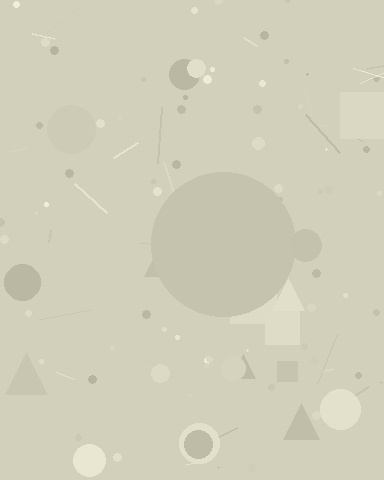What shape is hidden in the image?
A circle is hidden in the image.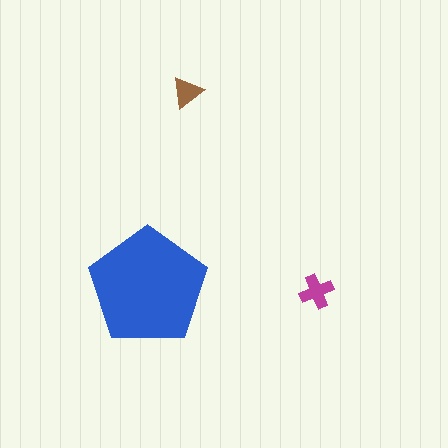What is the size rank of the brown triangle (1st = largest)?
3rd.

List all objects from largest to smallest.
The blue pentagon, the magenta cross, the brown triangle.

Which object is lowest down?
The magenta cross is bottommost.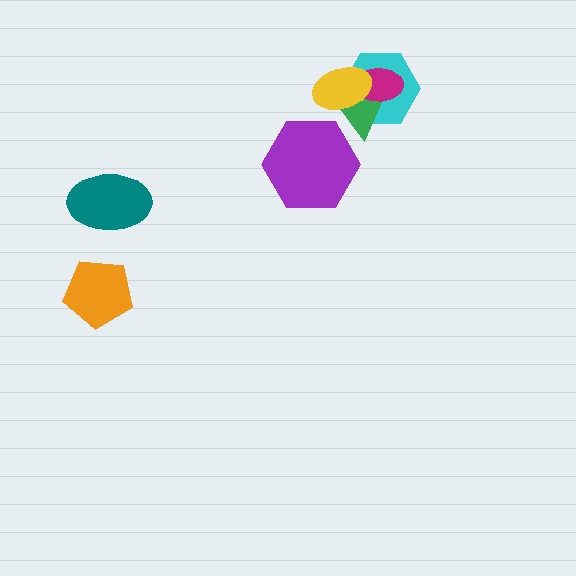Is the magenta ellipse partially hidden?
Yes, it is partially covered by another shape.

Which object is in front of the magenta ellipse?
The yellow ellipse is in front of the magenta ellipse.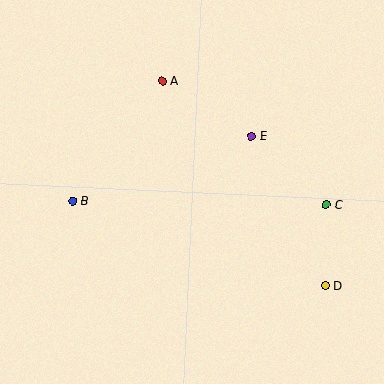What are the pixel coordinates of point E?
Point E is at (251, 136).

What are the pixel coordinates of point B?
Point B is at (73, 201).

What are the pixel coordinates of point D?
Point D is at (325, 285).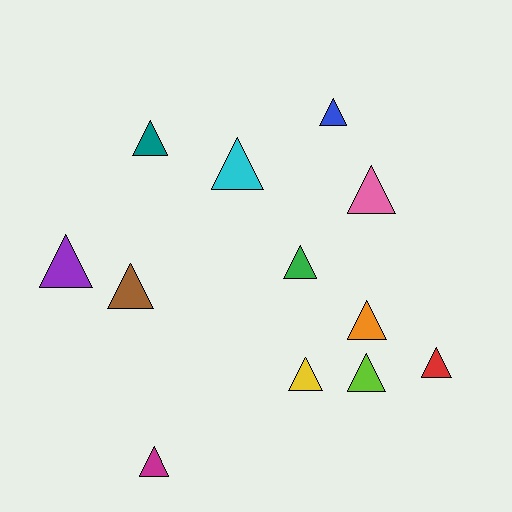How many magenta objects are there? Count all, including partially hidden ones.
There is 1 magenta object.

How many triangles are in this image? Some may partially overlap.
There are 12 triangles.